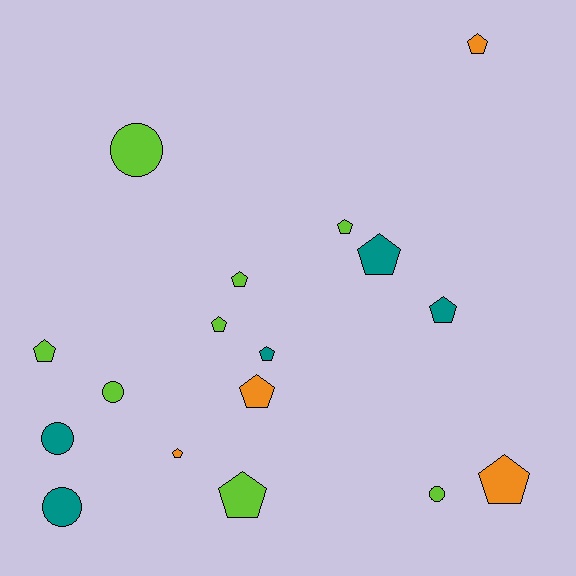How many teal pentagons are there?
There are 3 teal pentagons.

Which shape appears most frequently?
Pentagon, with 12 objects.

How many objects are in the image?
There are 17 objects.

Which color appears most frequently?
Lime, with 8 objects.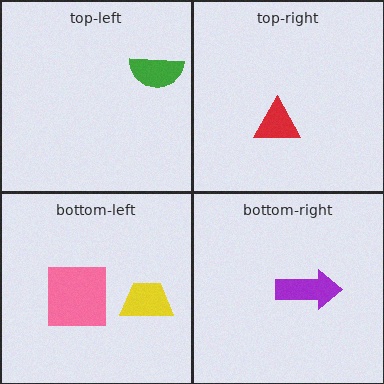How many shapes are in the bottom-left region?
2.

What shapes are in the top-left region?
The green semicircle.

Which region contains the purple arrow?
The bottom-right region.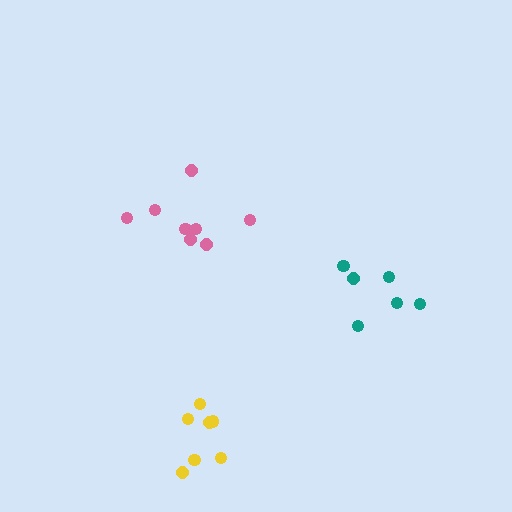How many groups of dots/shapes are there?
There are 3 groups.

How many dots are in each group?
Group 1: 7 dots, Group 2: 6 dots, Group 3: 8 dots (21 total).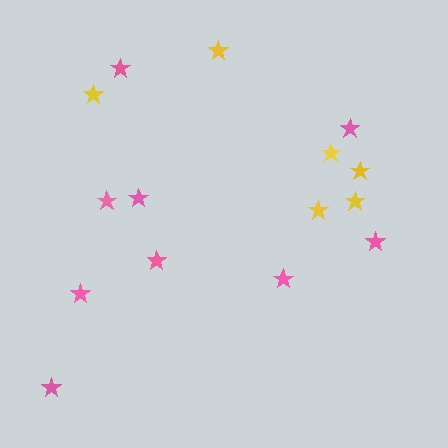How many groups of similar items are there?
There are 2 groups: one group of pink stars (9) and one group of yellow stars (6).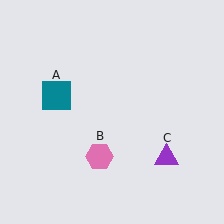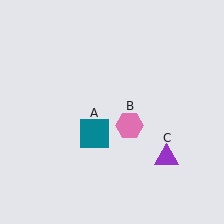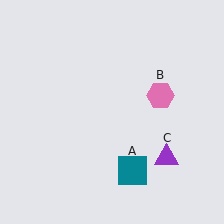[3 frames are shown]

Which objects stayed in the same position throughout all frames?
Purple triangle (object C) remained stationary.